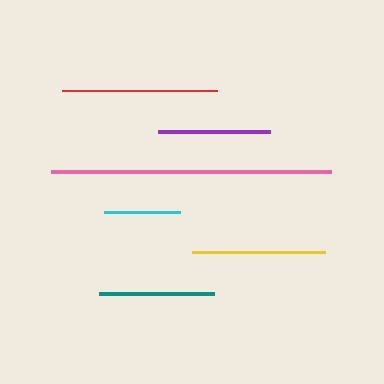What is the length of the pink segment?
The pink segment is approximately 280 pixels long.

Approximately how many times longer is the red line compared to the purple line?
The red line is approximately 1.4 times the length of the purple line.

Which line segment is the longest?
The pink line is the longest at approximately 280 pixels.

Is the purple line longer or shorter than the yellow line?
The yellow line is longer than the purple line.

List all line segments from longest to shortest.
From longest to shortest: pink, red, yellow, teal, purple, cyan.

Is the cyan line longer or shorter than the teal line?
The teal line is longer than the cyan line.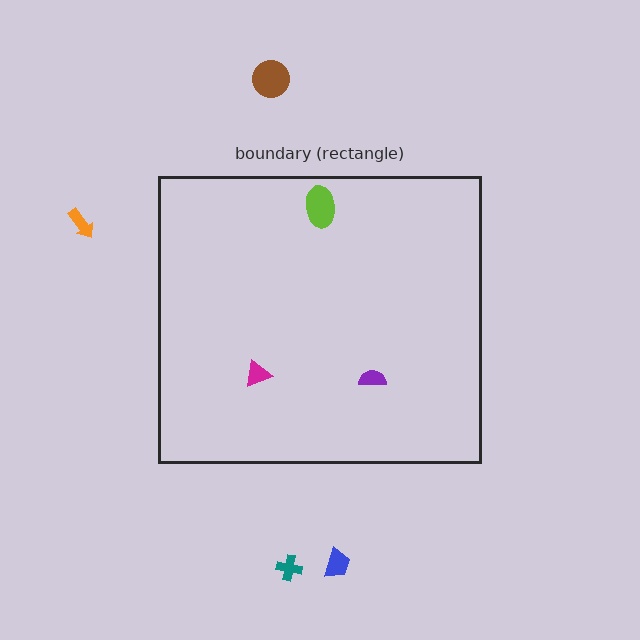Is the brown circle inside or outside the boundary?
Outside.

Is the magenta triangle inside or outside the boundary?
Inside.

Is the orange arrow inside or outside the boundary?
Outside.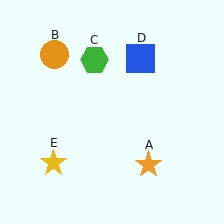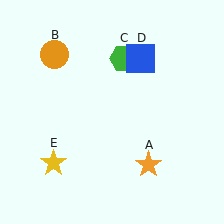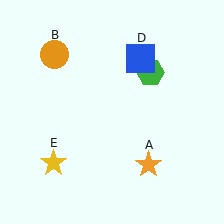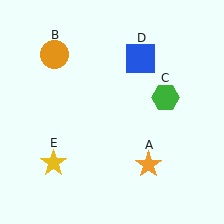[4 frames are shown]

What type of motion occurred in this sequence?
The green hexagon (object C) rotated clockwise around the center of the scene.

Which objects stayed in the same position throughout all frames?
Orange star (object A) and orange circle (object B) and blue square (object D) and yellow star (object E) remained stationary.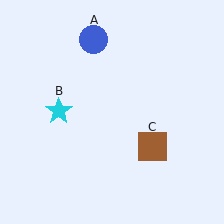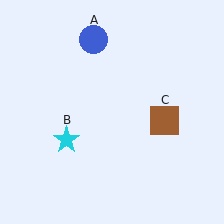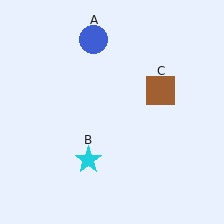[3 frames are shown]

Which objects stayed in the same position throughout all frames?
Blue circle (object A) remained stationary.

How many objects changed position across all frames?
2 objects changed position: cyan star (object B), brown square (object C).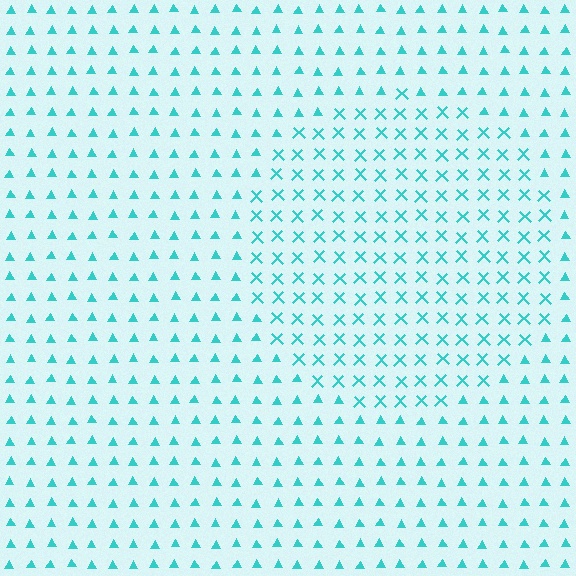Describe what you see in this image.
The image is filled with small cyan elements arranged in a uniform grid. A circle-shaped region contains X marks, while the surrounding area contains triangles. The boundary is defined purely by the change in element shape.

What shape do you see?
I see a circle.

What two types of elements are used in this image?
The image uses X marks inside the circle region and triangles outside it.